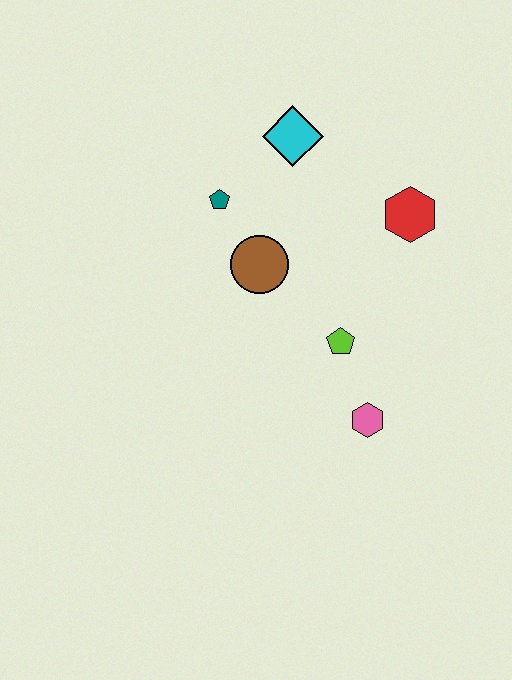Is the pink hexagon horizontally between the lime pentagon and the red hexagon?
Yes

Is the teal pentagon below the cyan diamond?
Yes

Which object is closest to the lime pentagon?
The pink hexagon is closest to the lime pentagon.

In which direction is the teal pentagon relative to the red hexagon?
The teal pentagon is to the left of the red hexagon.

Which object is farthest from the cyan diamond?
The pink hexagon is farthest from the cyan diamond.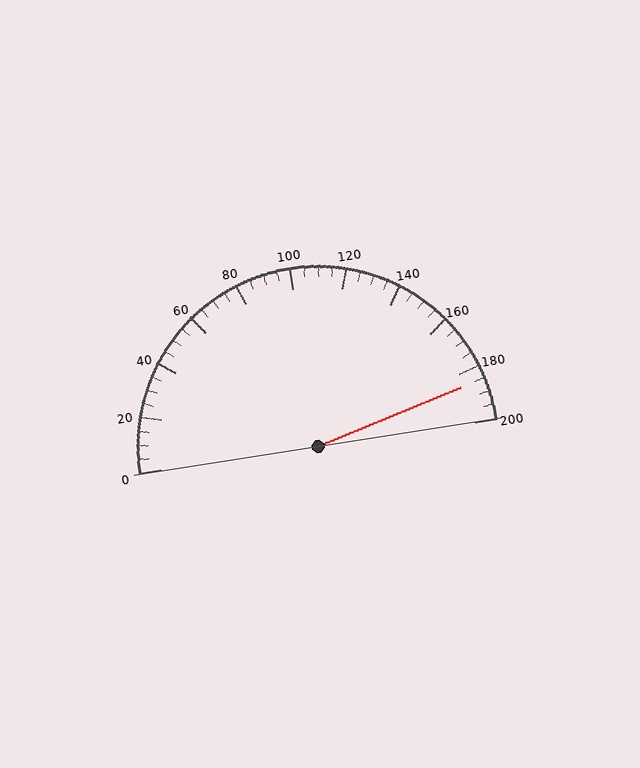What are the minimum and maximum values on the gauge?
The gauge ranges from 0 to 200.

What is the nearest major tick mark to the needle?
The nearest major tick mark is 180.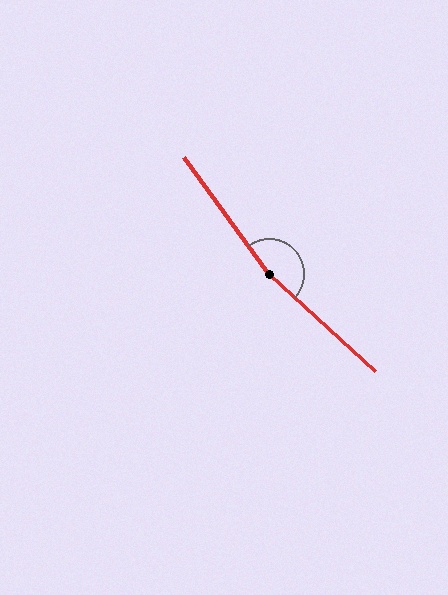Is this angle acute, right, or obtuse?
It is obtuse.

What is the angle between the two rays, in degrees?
Approximately 168 degrees.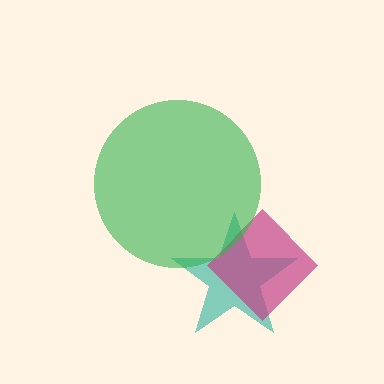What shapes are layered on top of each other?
The layered shapes are: a teal star, a magenta diamond, a green circle.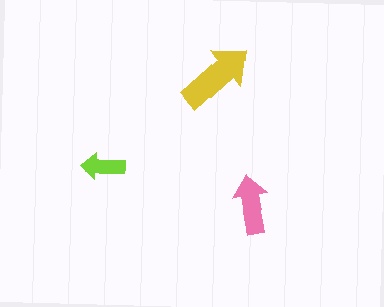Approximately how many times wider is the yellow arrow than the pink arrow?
About 1.5 times wider.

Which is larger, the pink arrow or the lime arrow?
The pink one.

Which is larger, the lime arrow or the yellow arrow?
The yellow one.